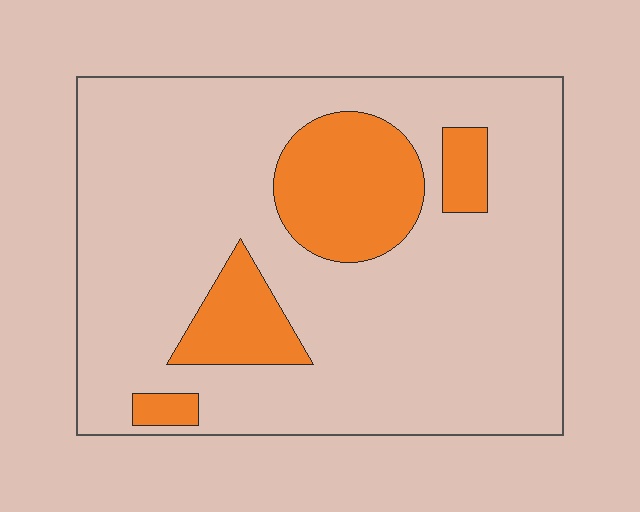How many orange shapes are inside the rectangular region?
4.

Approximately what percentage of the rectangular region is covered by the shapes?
Approximately 20%.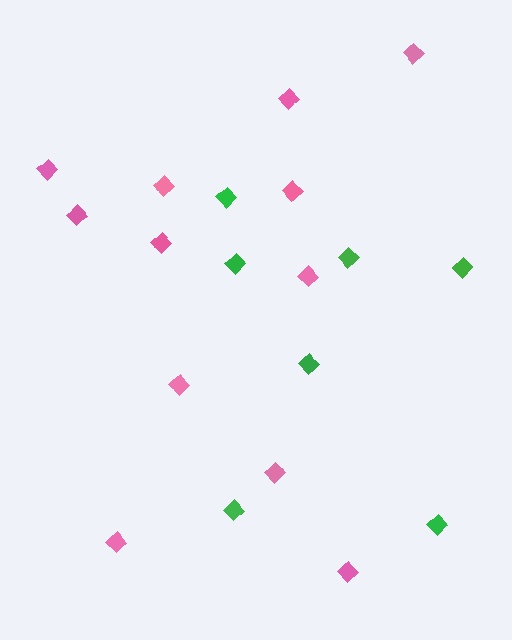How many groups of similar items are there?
There are 2 groups: one group of pink diamonds (12) and one group of green diamonds (7).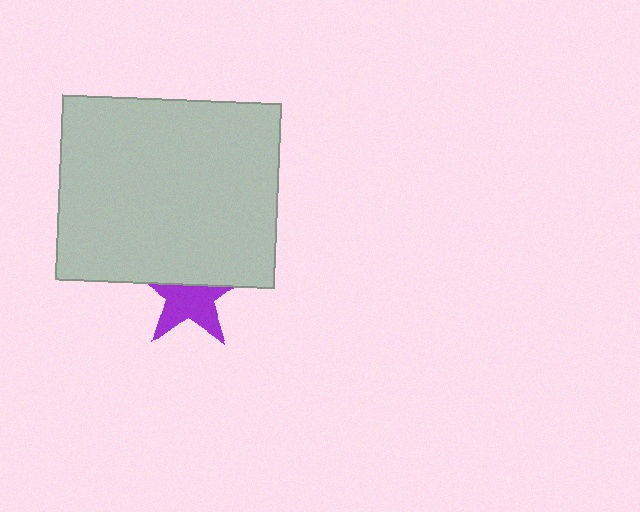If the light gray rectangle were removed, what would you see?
You would see the complete purple star.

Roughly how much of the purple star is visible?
About half of it is visible (roughly 58%).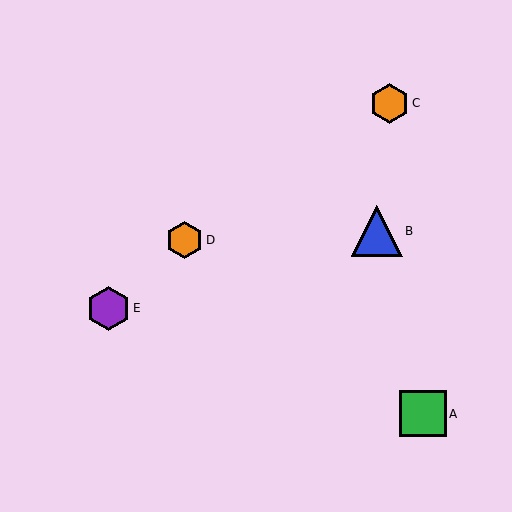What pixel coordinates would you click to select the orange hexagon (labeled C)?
Click at (390, 103) to select the orange hexagon C.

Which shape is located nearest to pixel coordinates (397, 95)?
The orange hexagon (labeled C) at (390, 103) is nearest to that location.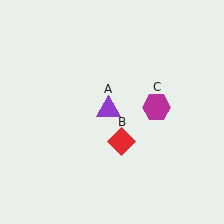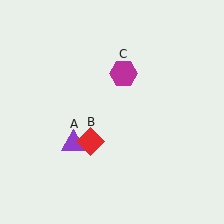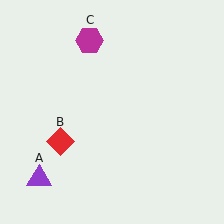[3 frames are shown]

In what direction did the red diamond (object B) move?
The red diamond (object B) moved left.